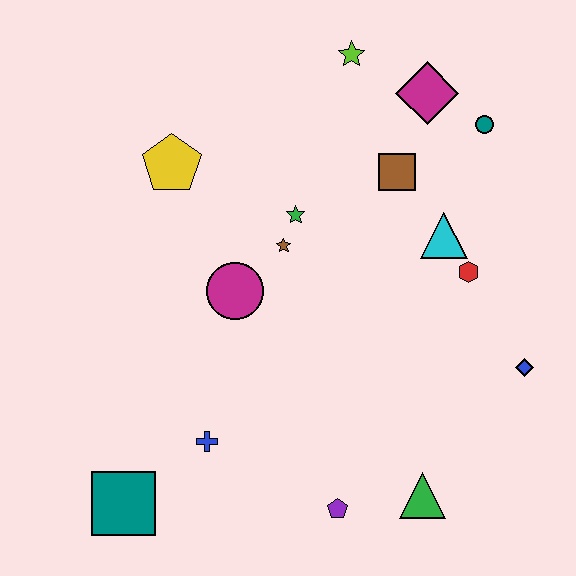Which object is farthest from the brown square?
The teal square is farthest from the brown square.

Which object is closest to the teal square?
The blue cross is closest to the teal square.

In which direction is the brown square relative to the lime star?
The brown square is below the lime star.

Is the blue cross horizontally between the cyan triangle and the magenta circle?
No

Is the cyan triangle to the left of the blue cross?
No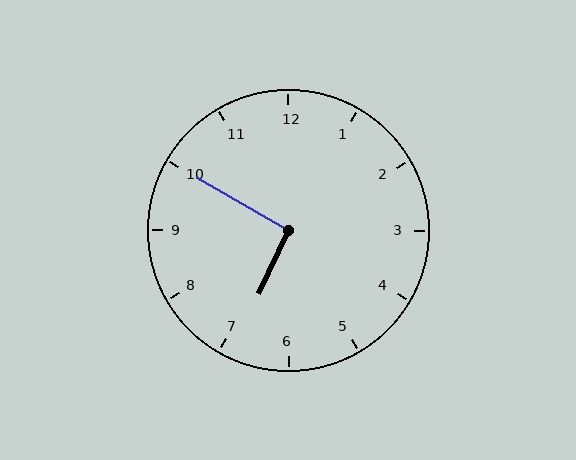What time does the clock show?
6:50.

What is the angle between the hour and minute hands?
Approximately 95 degrees.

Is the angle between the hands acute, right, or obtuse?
It is right.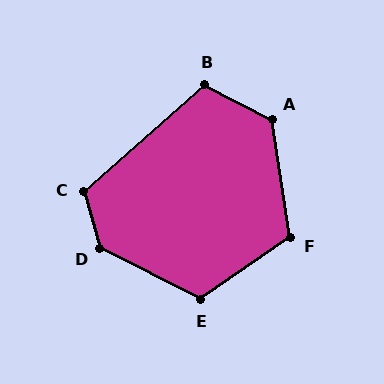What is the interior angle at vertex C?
Approximately 116 degrees (obtuse).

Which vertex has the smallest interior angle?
B, at approximately 111 degrees.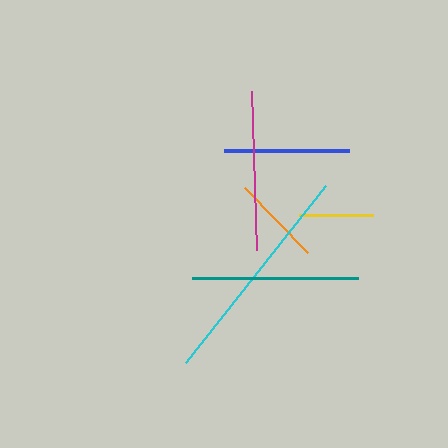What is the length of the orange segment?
The orange segment is approximately 91 pixels long.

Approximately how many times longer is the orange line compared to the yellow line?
The orange line is approximately 1.2 times the length of the yellow line.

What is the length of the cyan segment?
The cyan segment is approximately 225 pixels long.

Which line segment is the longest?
The cyan line is the longest at approximately 225 pixels.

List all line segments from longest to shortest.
From longest to shortest: cyan, teal, magenta, blue, orange, yellow.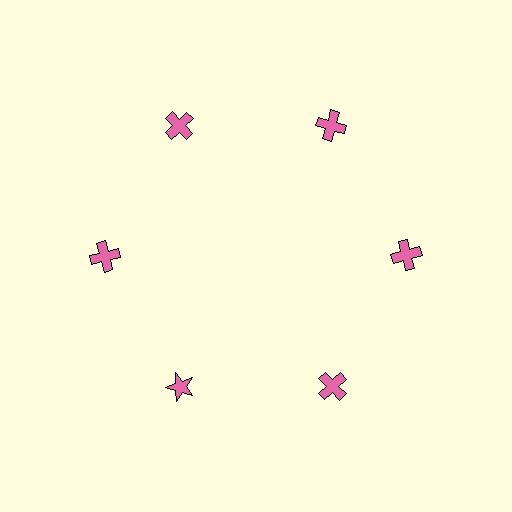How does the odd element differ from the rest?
It has a different shape: star instead of cross.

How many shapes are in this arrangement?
There are 6 shapes arranged in a ring pattern.